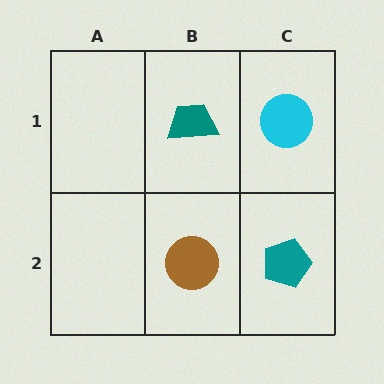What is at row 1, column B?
A teal trapezoid.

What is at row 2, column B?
A brown circle.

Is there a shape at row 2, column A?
No, that cell is empty.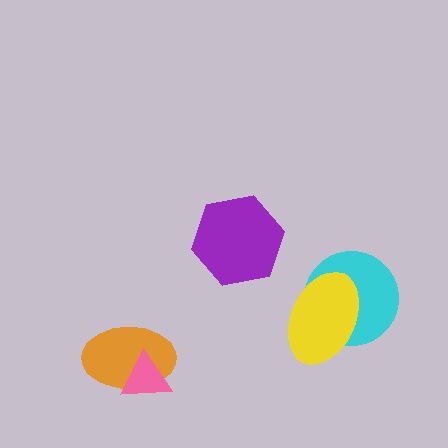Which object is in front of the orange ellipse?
The pink triangle is in front of the orange ellipse.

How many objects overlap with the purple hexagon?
0 objects overlap with the purple hexagon.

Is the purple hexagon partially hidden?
No, no other shape covers it.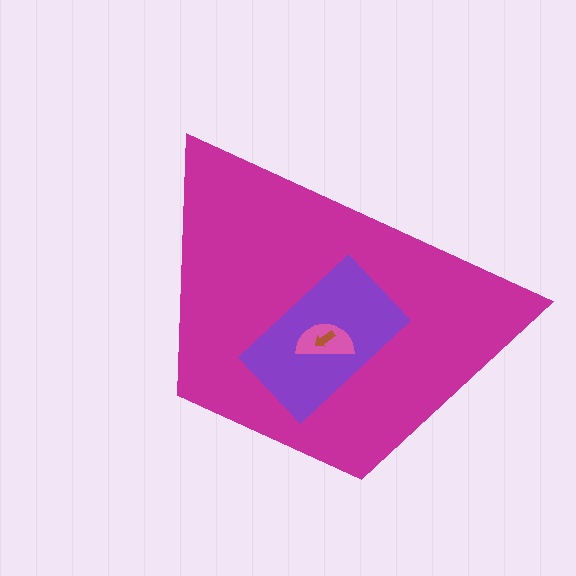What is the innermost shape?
The brown arrow.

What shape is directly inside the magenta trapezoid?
The purple rectangle.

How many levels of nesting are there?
4.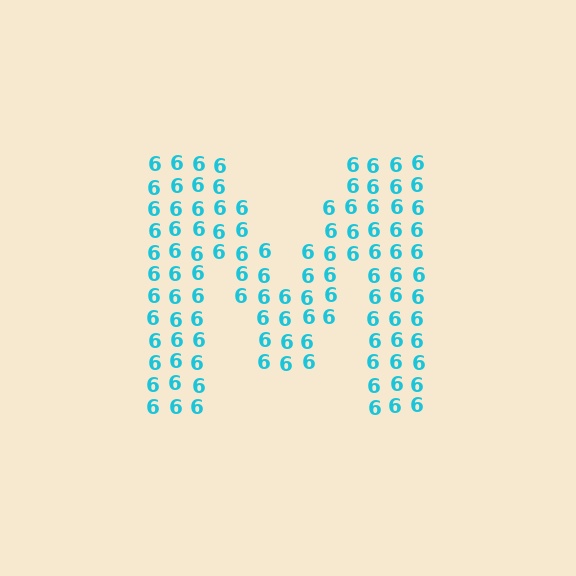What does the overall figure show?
The overall figure shows the letter M.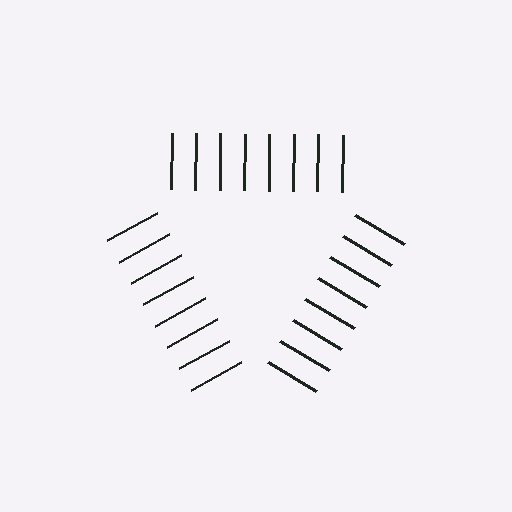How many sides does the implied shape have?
3 sides — the line-ends trace a triangle.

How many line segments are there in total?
24 — 8 along each of the 3 edges.